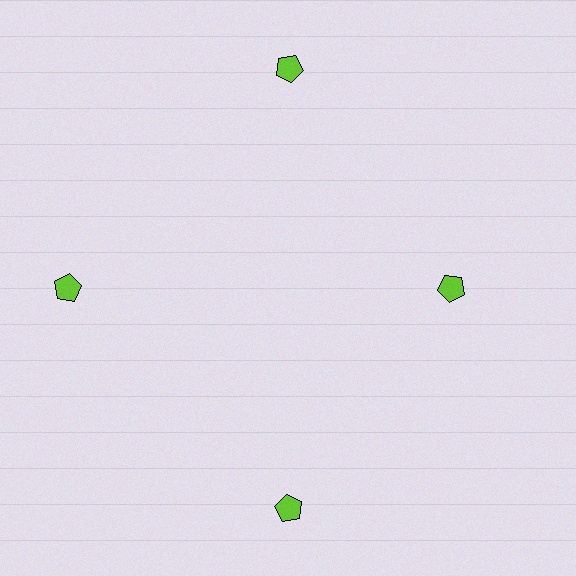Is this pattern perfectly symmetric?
No. The 4 lime pentagons are arranged in a ring, but one element near the 3 o'clock position is pulled inward toward the center, breaking the 4-fold rotational symmetry.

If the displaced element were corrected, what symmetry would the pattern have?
It would have 4-fold rotational symmetry — the pattern would map onto itself every 90 degrees.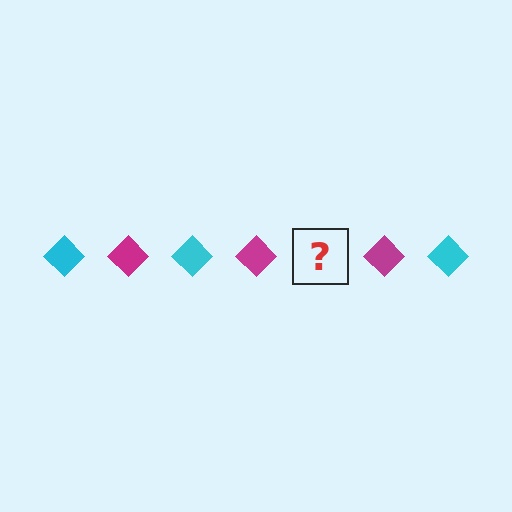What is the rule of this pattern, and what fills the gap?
The rule is that the pattern cycles through cyan, magenta diamonds. The gap should be filled with a cyan diamond.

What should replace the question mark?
The question mark should be replaced with a cyan diamond.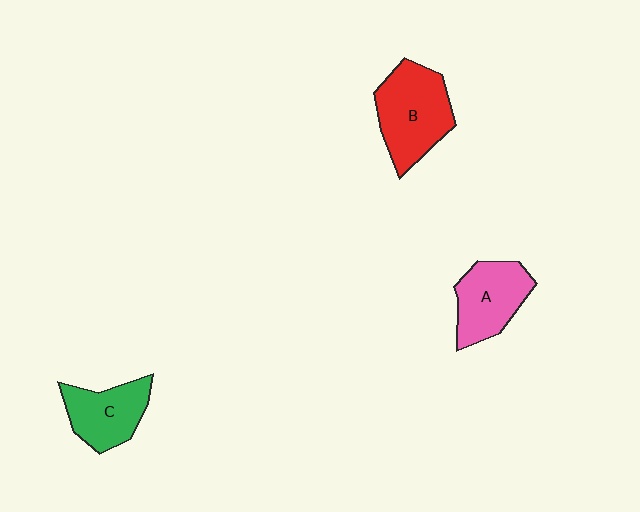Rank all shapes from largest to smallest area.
From largest to smallest: B (red), A (pink), C (green).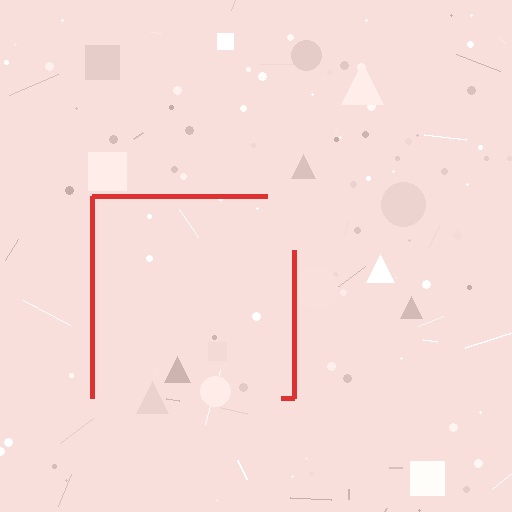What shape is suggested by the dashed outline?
The dashed outline suggests a square.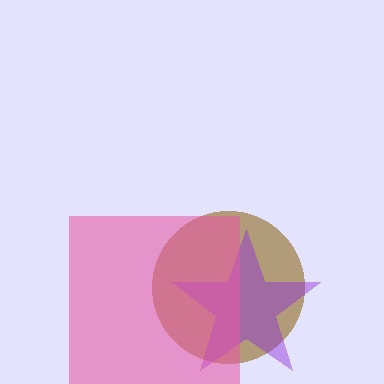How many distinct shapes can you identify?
There are 3 distinct shapes: a brown circle, a purple star, a pink square.